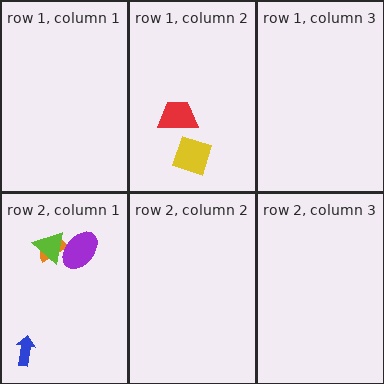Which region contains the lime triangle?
The row 2, column 1 region.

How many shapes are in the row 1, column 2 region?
2.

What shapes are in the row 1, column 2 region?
The yellow diamond, the red trapezoid.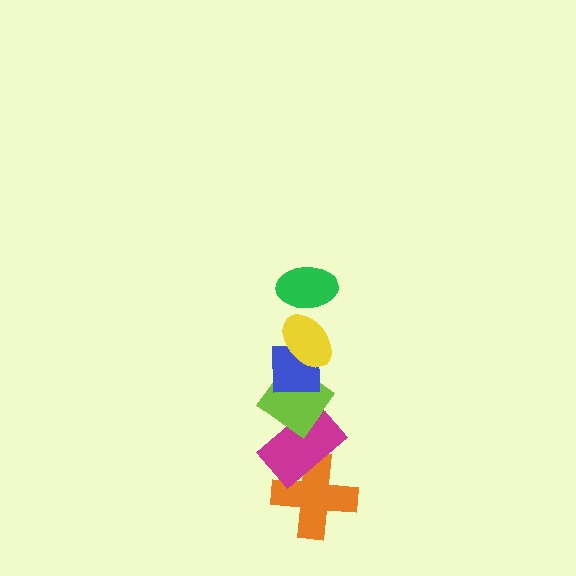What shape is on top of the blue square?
The yellow ellipse is on top of the blue square.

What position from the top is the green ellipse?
The green ellipse is 1st from the top.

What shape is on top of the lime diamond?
The blue square is on top of the lime diamond.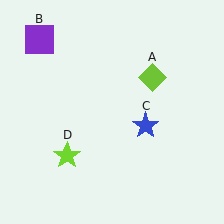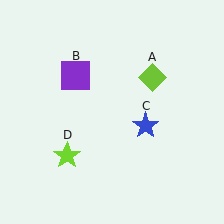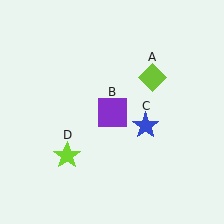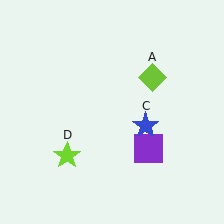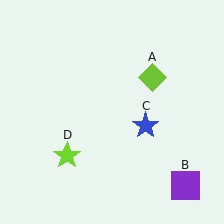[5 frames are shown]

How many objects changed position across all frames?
1 object changed position: purple square (object B).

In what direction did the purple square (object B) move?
The purple square (object B) moved down and to the right.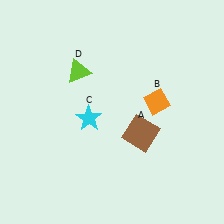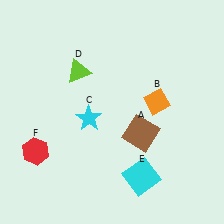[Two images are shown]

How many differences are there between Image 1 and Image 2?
There are 2 differences between the two images.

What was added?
A cyan square (E), a red hexagon (F) were added in Image 2.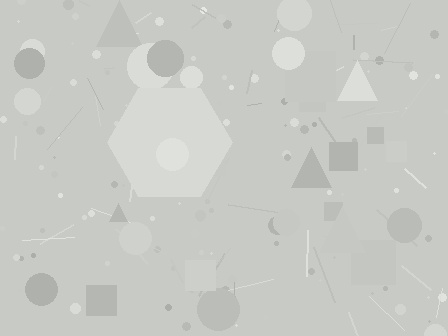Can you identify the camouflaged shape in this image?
The camouflaged shape is a hexagon.